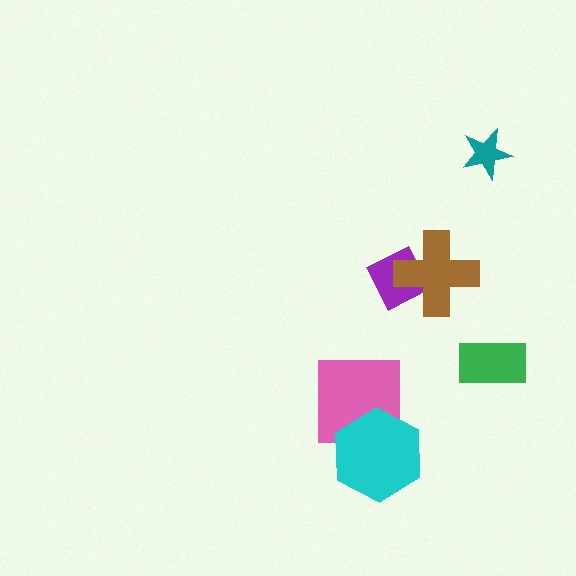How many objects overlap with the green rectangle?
0 objects overlap with the green rectangle.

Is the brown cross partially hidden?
No, no other shape covers it.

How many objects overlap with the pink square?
1 object overlaps with the pink square.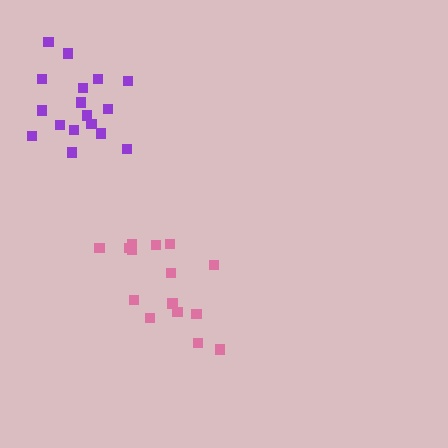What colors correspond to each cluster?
The clusters are colored: pink, purple.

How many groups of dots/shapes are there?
There are 2 groups.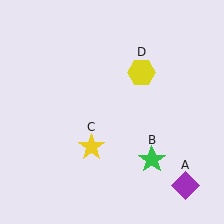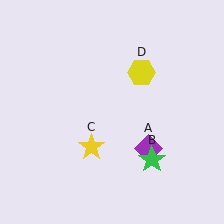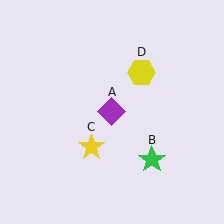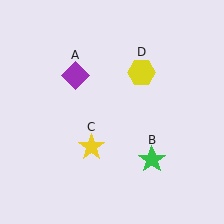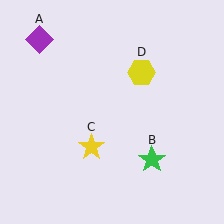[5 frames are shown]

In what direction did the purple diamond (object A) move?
The purple diamond (object A) moved up and to the left.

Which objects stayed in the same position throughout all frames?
Green star (object B) and yellow star (object C) and yellow hexagon (object D) remained stationary.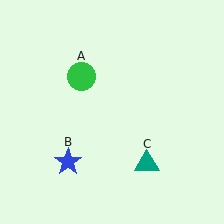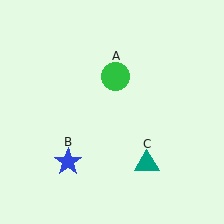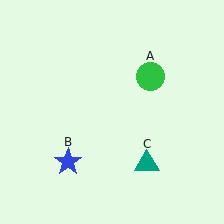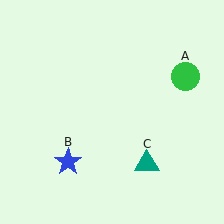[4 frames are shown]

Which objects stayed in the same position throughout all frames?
Blue star (object B) and teal triangle (object C) remained stationary.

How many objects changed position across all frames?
1 object changed position: green circle (object A).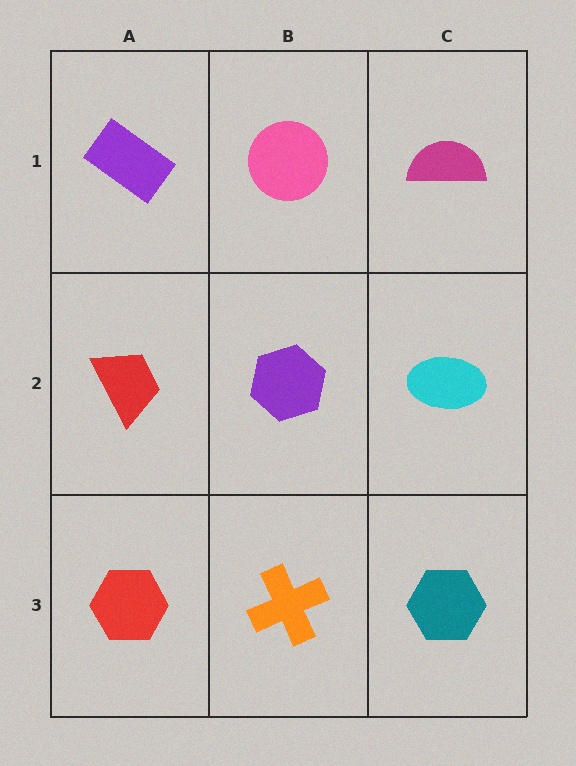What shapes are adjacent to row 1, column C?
A cyan ellipse (row 2, column C), a pink circle (row 1, column B).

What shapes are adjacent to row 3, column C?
A cyan ellipse (row 2, column C), an orange cross (row 3, column B).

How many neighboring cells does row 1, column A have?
2.